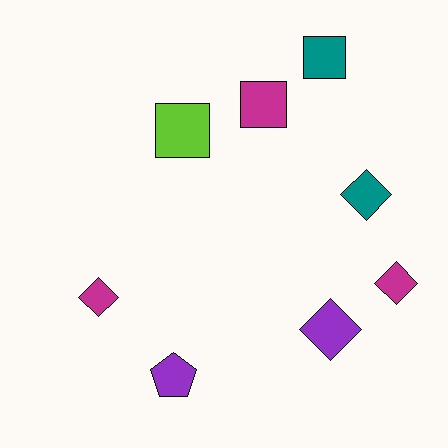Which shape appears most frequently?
Diamond, with 4 objects.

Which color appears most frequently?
Magenta, with 3 objects.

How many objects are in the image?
There are 8 objects.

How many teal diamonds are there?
There is 1 teal diamond.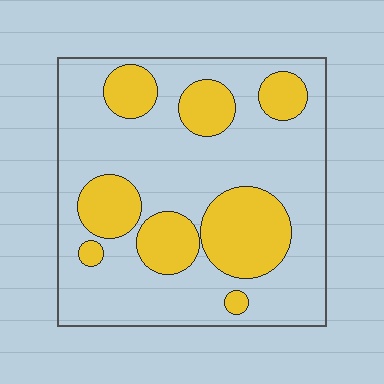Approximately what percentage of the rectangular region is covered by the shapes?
Approximately 30%.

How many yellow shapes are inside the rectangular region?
8.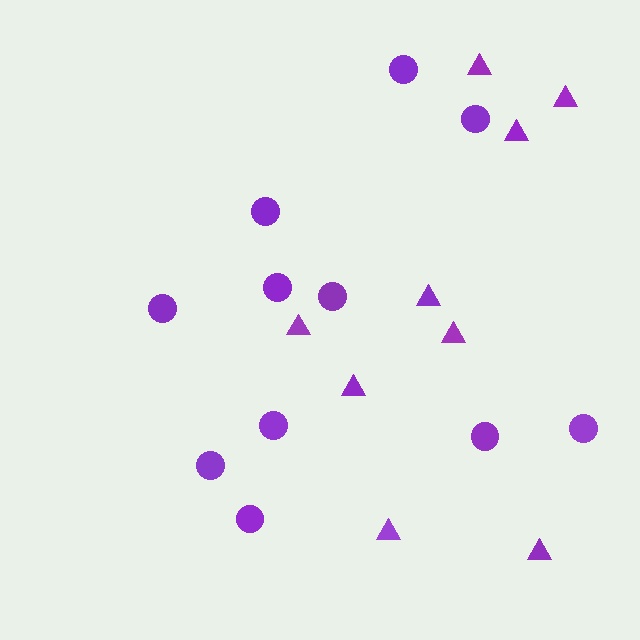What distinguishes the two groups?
There are 2 groups: one group of circles (11) and one group of triangles (9).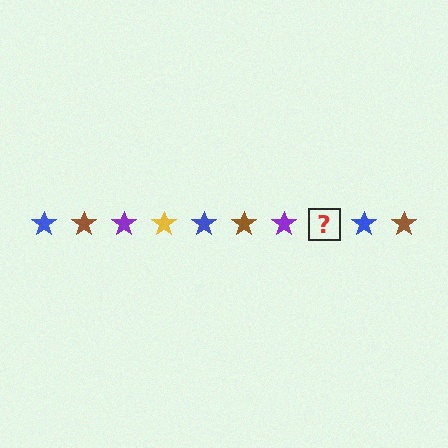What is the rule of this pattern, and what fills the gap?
The rule is that the pattern cycles through blue, brown, purple, yellow stars. The gap should be filled with a yellow star.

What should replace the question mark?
The question mark should be replaced with a yellow star.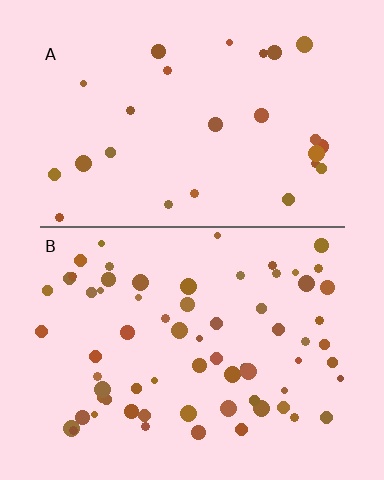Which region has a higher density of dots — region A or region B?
B (the bottom).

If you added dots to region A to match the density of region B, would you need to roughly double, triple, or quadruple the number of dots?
Approximately triple.